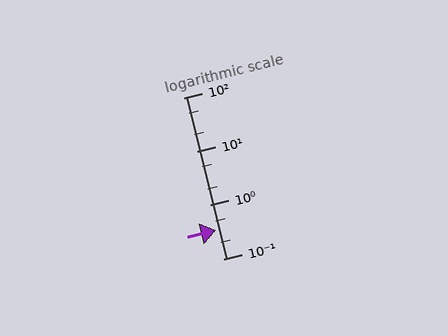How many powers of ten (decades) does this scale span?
The scale spans 3 decades, from 0.1 to 100.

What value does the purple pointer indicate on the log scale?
The pointer indicates approximately 0.34.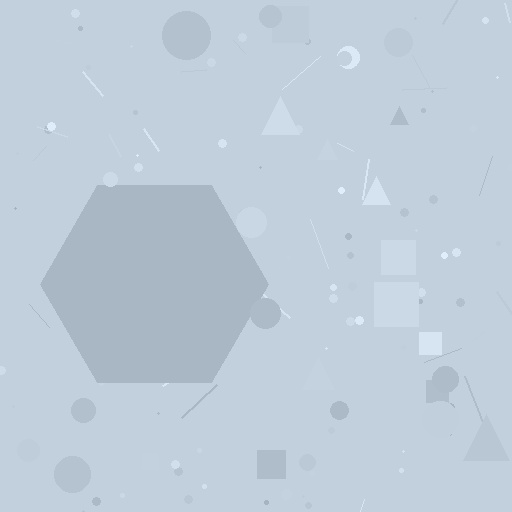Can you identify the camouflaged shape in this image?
The camouflaged shape is a hexagon.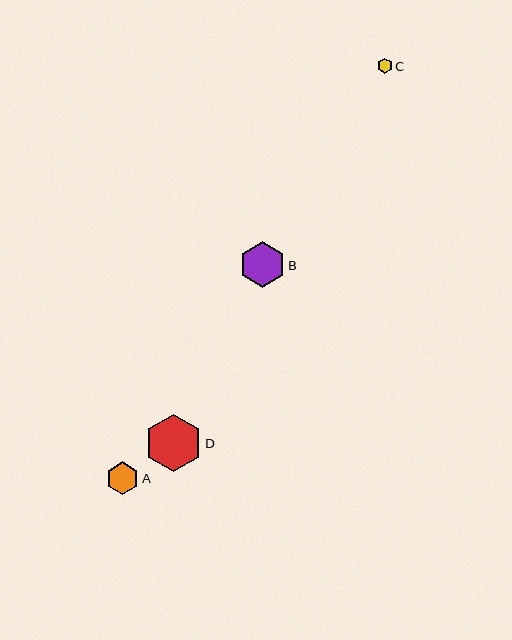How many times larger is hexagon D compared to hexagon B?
Hexagon D is approximately 1.3 times the size of hexagon B.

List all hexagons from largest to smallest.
From largest to smallest: D, B, A, C.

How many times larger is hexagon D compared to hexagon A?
Hexagon D is approximately 1.7 times the size of hexagon A.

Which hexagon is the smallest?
Hexagon C is the smallest with a size of approximately 15 pixels.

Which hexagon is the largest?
Hexagon D is the largest with a size of approximately 57 pixels.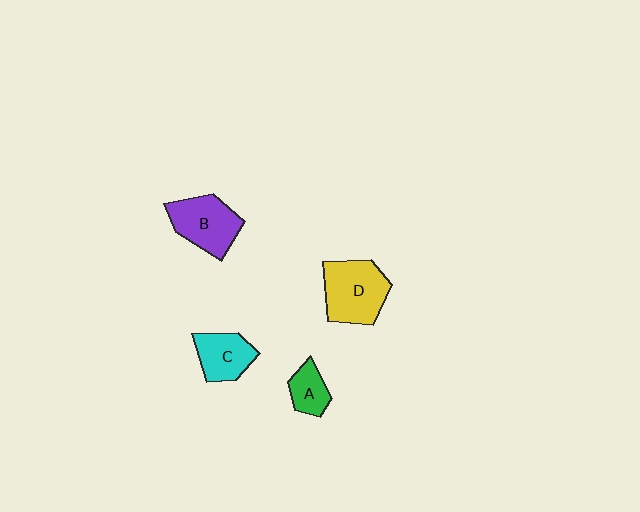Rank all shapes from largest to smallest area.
From largest to smallest: D (yellow), B (purple), C (cyan), A (green).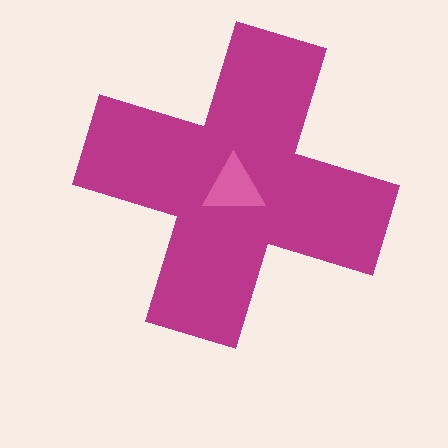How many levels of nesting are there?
2.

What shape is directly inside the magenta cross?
The pink triangle.